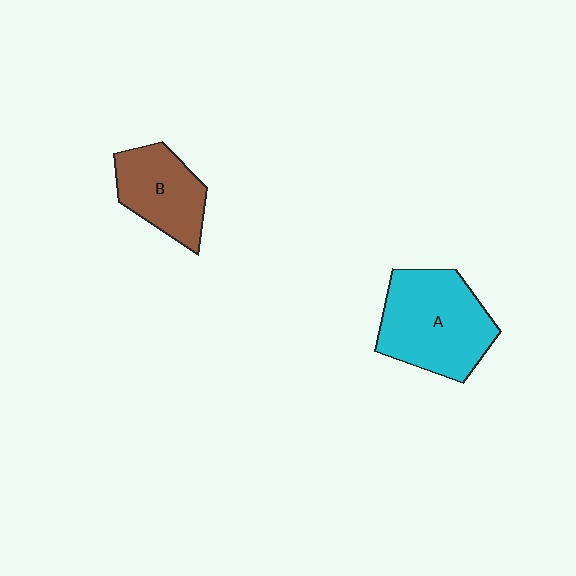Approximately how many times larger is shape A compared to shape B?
Approximately 1.5 times.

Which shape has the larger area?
Shape A (cyan).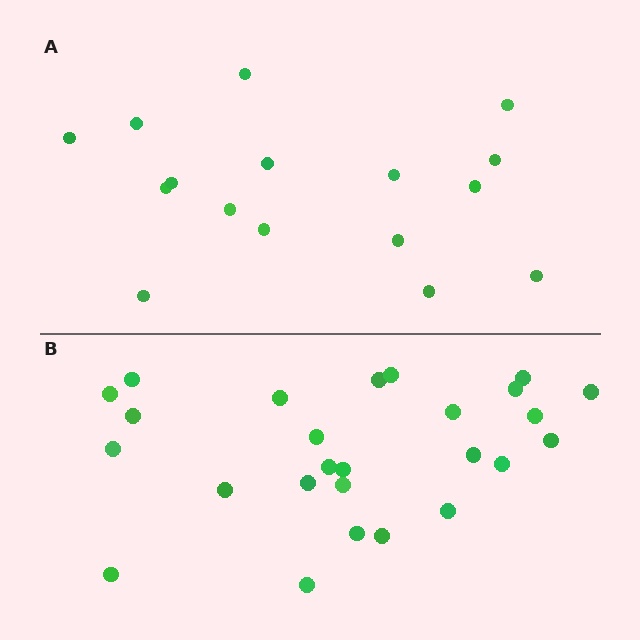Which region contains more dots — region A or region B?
Region B (the bottom region) has more dots.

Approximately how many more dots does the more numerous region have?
Region B has roughly 10 or so more dots than region A.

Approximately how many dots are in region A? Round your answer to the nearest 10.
About 20 dots. (The exact count is 16, which rounds to 20.)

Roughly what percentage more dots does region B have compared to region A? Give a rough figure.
About 60% more.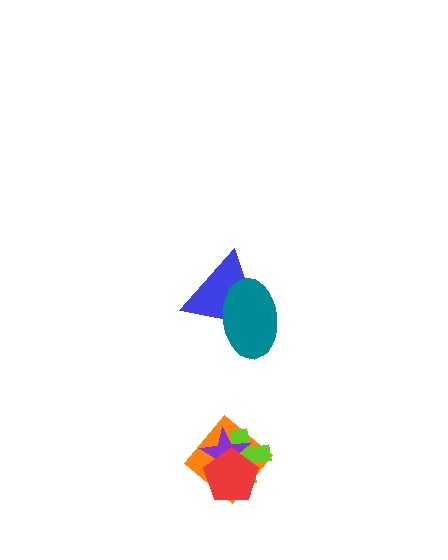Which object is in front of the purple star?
The red pentagon is in front of the purple star.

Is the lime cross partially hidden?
Yes, it is partially covered by another shape.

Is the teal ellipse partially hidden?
No, no other shape covers it.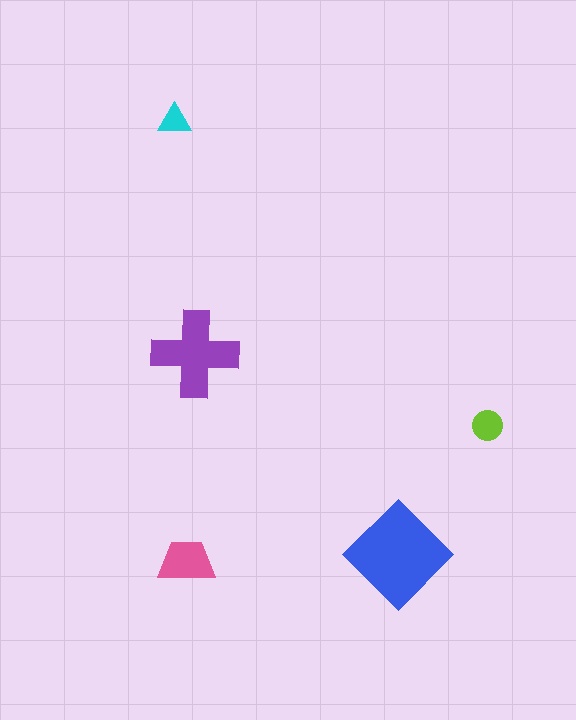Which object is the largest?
The blue diamond.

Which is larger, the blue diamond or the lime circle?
The blue diamond.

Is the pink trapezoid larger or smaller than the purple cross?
Smaller.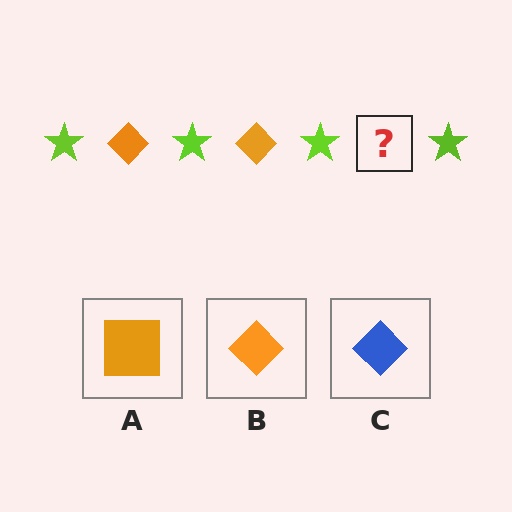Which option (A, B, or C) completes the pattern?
B.